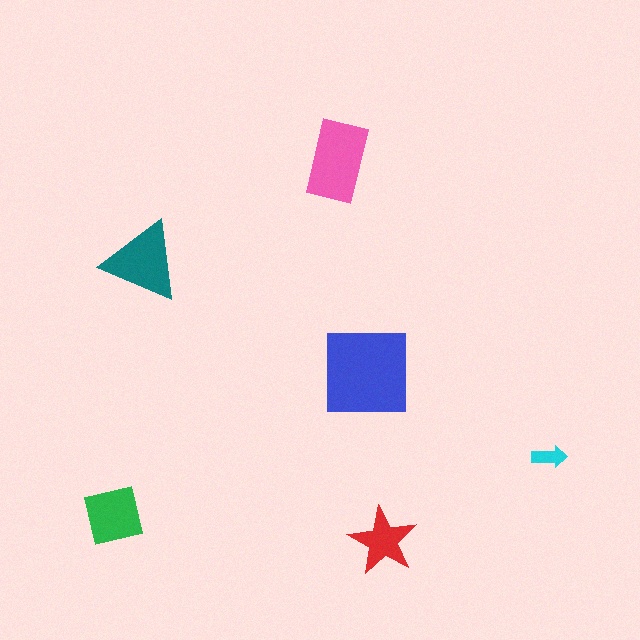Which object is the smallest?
The cyan arrow.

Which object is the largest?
The blue square.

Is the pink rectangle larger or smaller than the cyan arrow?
Larger.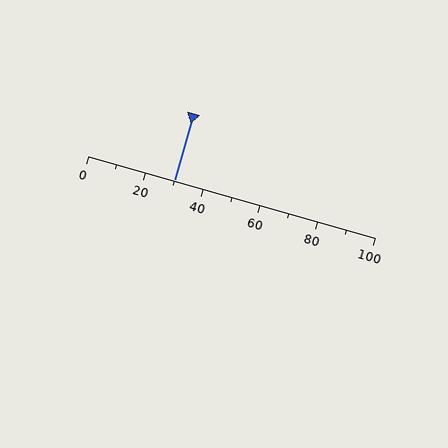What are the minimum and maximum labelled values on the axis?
The axis runs from 0 to 100.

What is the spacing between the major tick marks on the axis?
The major ticks are spaced 20 apart.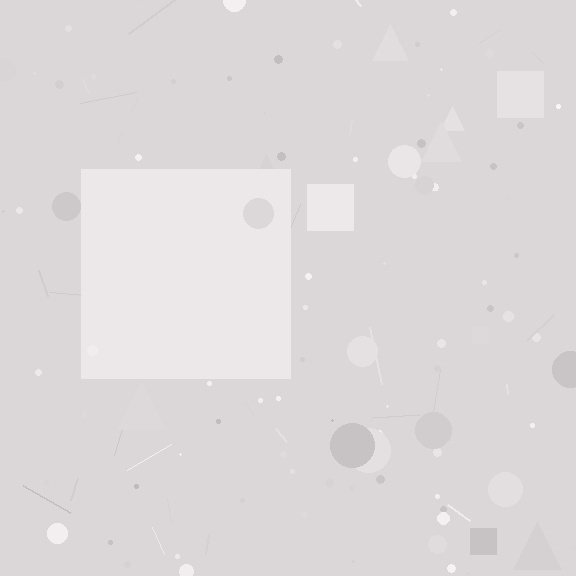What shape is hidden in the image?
A square is hidden in the image.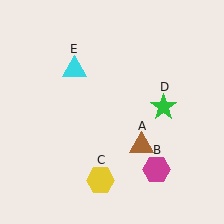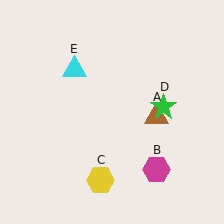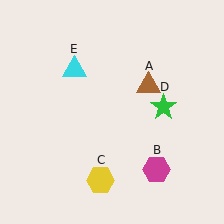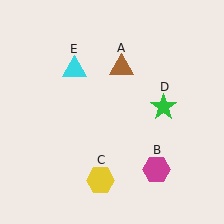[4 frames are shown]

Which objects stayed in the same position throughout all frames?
Magenta hexagon (object B) and yellow hexagon (object C) and green star (object D) and cyan triangle (object E) remained stationary.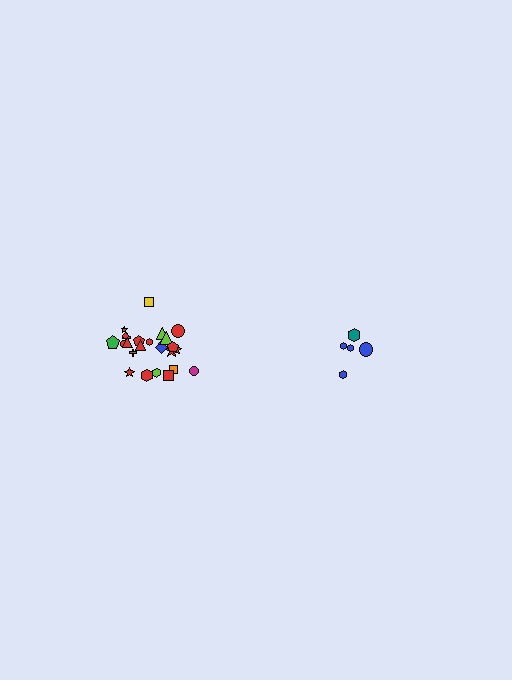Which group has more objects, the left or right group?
The left group.